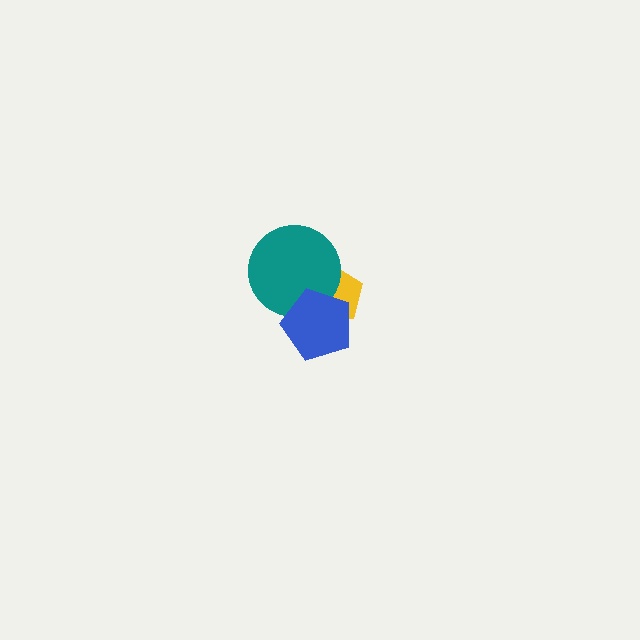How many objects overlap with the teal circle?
2 objects overlap with the teal circle.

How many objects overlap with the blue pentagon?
2 objects overlap with the blue pentagon.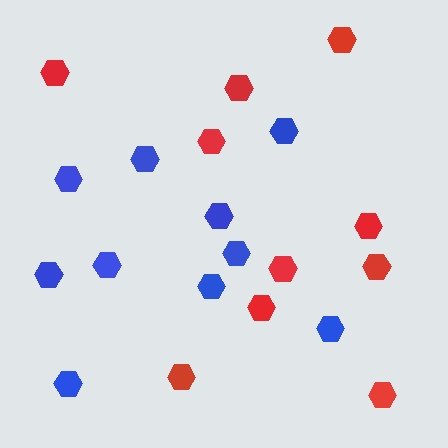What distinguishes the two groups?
There are 2 groups: one group of red hexagons (10) and one group of blue hexagons (10).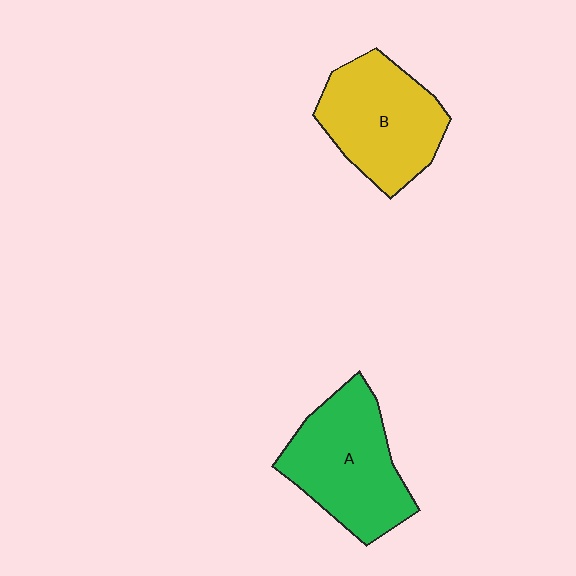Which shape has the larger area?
Shape A (green).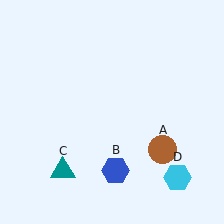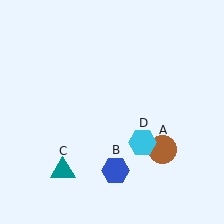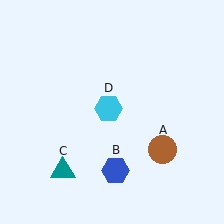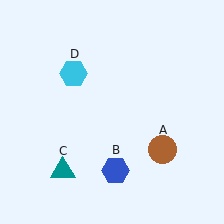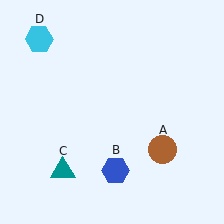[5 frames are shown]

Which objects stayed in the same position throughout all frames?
Brown circle (object A) and blue hexagon (object B) and teal triangle (object C) remained stationary.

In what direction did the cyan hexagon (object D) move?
The cyan hexagon (object D) moved up and to the left.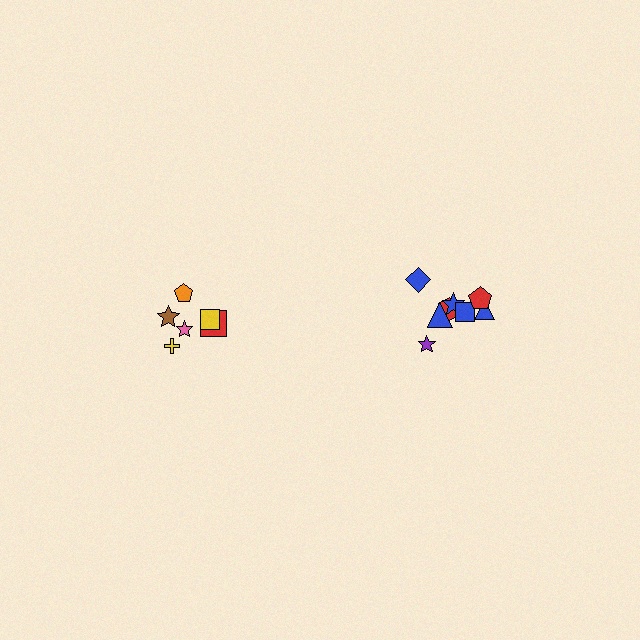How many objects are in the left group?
There are 6 objects.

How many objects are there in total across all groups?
There are 14 objects.